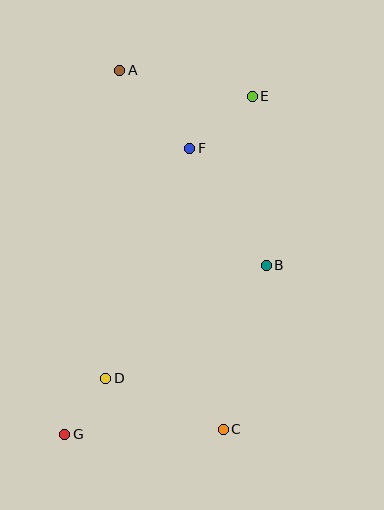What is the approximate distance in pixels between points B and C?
The distance between B and C is approximately 170 pixels.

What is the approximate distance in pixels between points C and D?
The distance between C and D is approximately 128 pixels.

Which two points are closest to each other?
Points D and G are closest to each other.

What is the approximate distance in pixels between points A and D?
The distance between A and D is approximately 308 pixels.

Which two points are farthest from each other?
Points E and G are farthest from each other.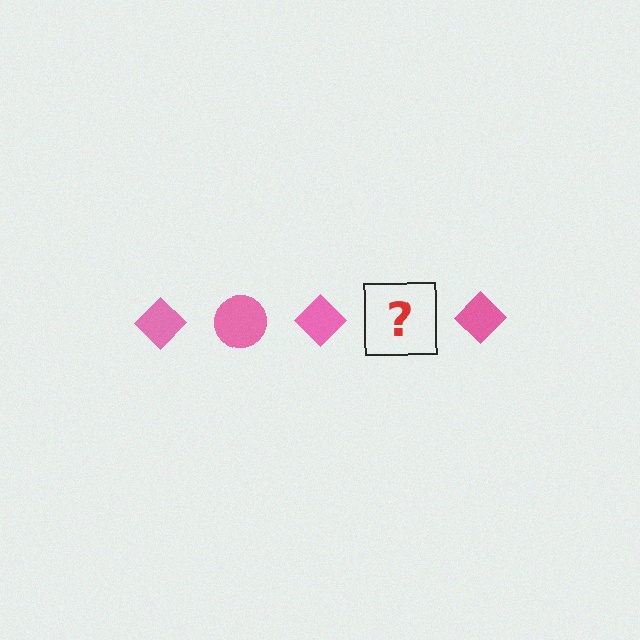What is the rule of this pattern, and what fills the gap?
The rule is that the pattern cycles through diamond, circle shapes in pink. The gap should be filled with a pink circle.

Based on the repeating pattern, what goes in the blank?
The blank should be a pink circle.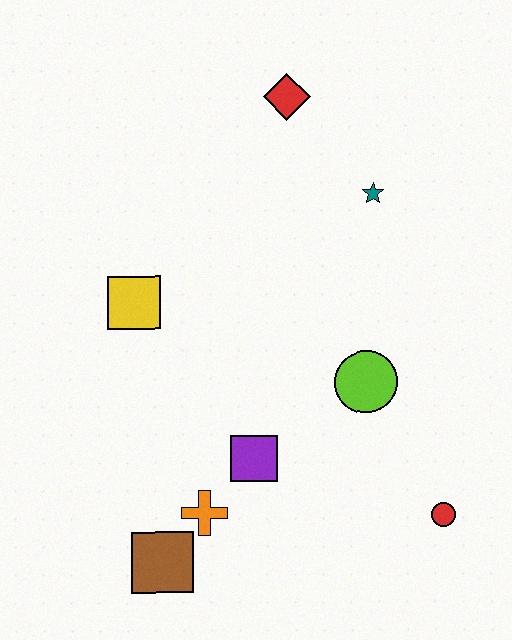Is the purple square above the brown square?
Yes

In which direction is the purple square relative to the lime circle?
The purple square is to the left of the lime circle.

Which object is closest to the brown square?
The orange cross is closest to the brown square.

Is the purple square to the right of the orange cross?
Yes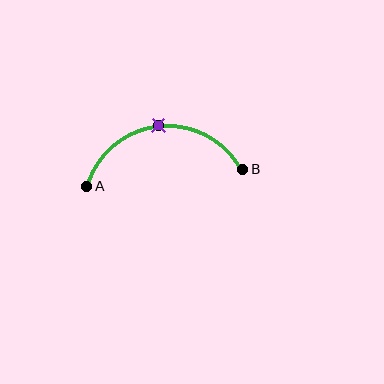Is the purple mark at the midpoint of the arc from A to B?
Yes. The purple mark lies on the arc at equal arc-length from both A and B — it is the arc midpoint.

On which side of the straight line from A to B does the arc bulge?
The arc bulges above the straight line connecting A and B.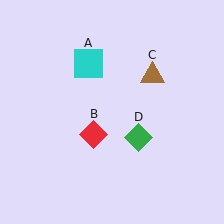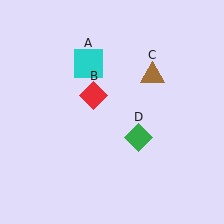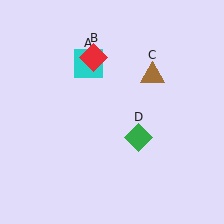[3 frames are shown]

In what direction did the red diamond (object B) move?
The red diamond (object B) moved up.